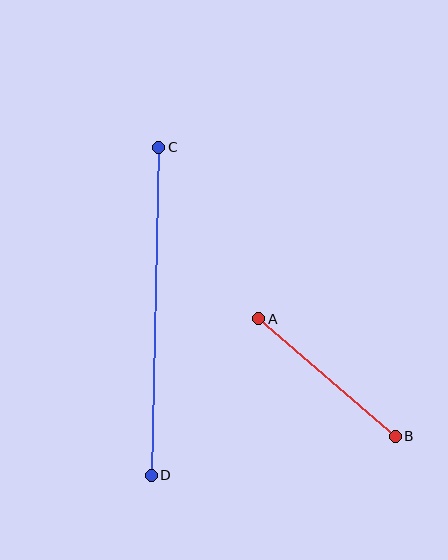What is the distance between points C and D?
The distance is approximately 328 pixels.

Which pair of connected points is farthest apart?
Points C and D are farthest apart.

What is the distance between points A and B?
The distance is approximately 180 pixels.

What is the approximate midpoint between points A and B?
The midpoint is at approximately (327, 378) pixels.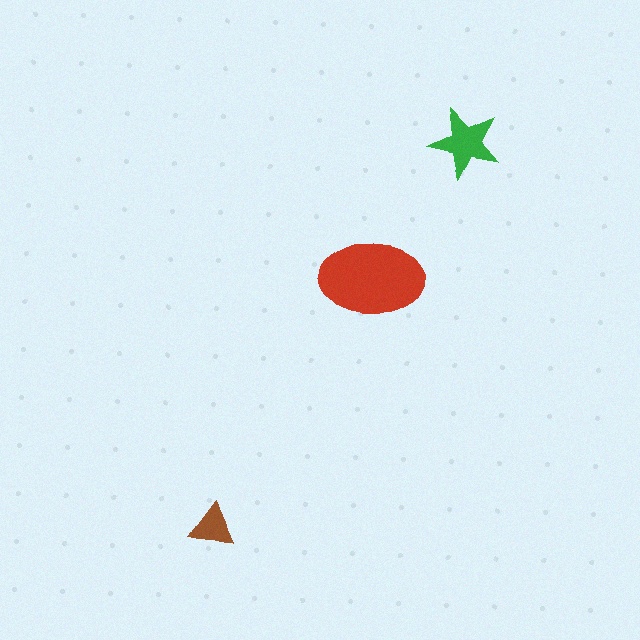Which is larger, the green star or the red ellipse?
The red ellipse.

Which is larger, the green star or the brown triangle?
The green star.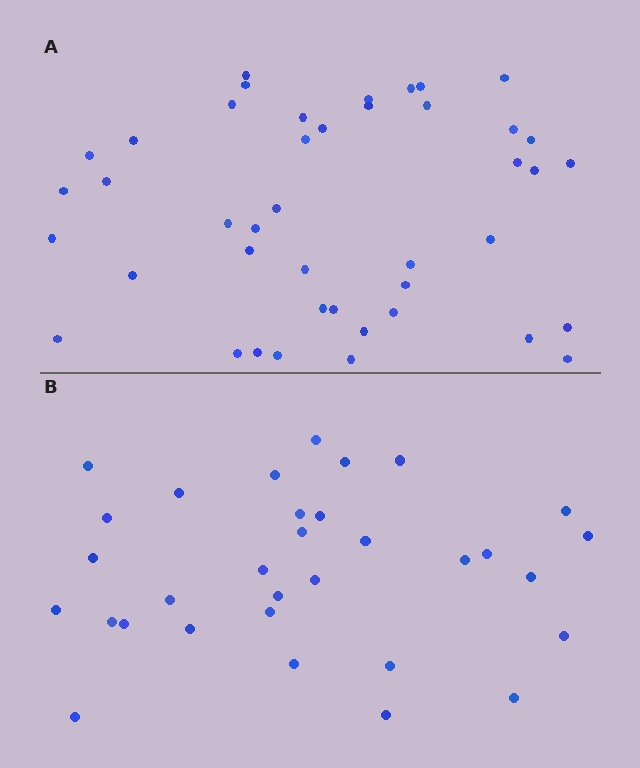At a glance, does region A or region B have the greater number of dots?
Region A (the top region) has more dots.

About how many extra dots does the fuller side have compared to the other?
Region A has roughly 12 or so more dots than region B.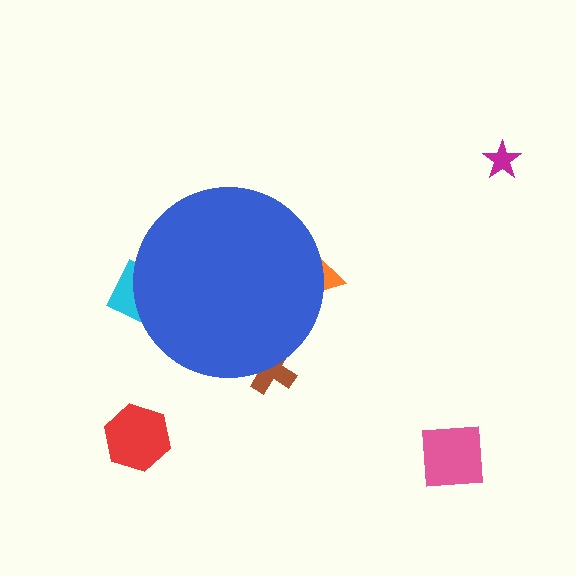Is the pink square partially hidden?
No, the pink square is fully visible.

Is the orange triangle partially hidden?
Yes, the orange triangle is partially hidden behind the blue circle.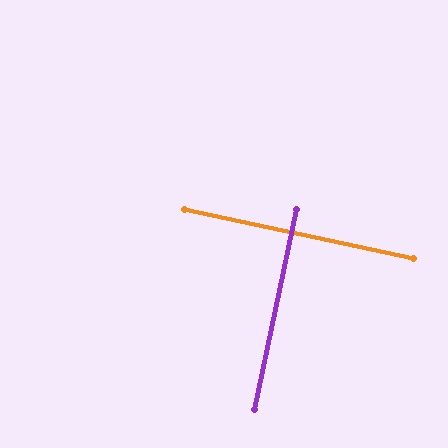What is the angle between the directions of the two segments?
Approximately 90 degrees.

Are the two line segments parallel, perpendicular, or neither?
Perpendicular — they meet at approximately 90°.